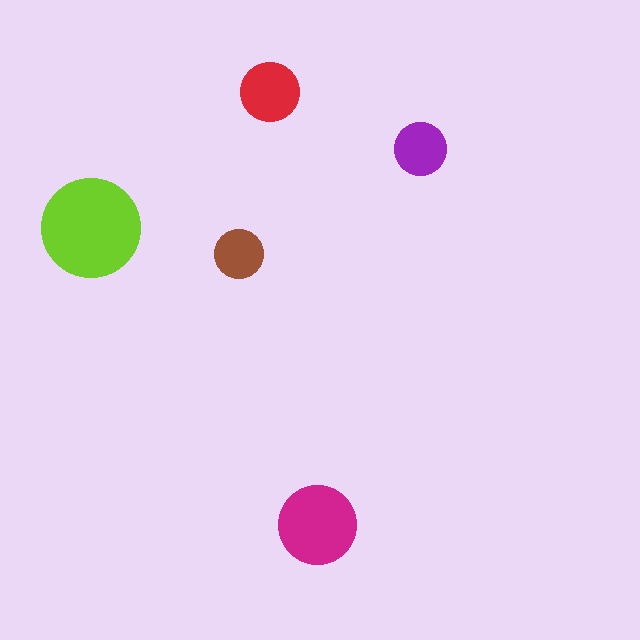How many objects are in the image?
There are 5 objects in the image.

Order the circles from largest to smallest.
the lime one, the magenta one, the red one, the purple one, the brown one.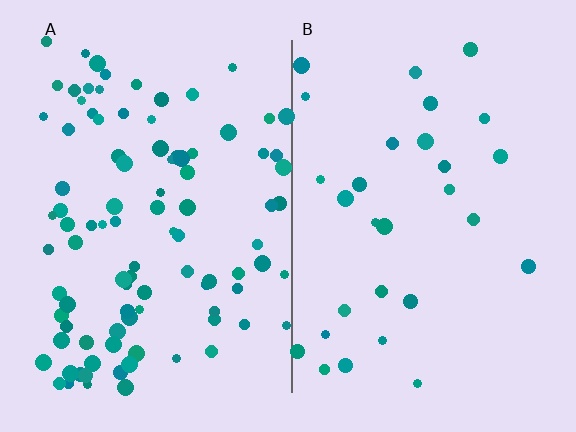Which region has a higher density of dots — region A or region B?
A (the left).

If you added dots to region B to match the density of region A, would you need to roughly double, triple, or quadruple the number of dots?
Approximately triple.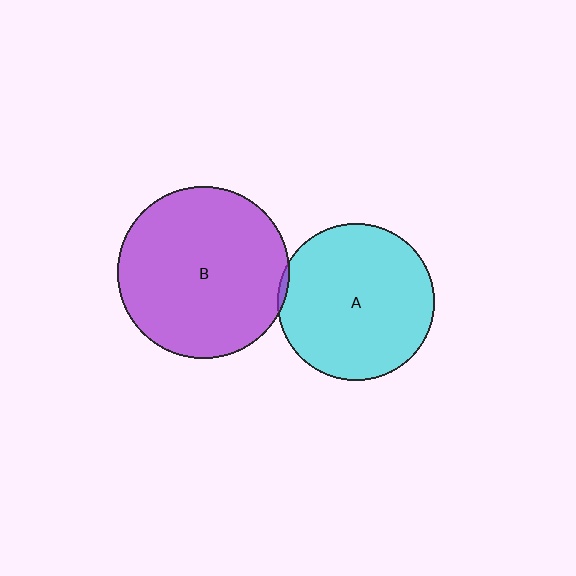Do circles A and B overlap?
Yes.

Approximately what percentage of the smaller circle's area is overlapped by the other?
Approximately 5%.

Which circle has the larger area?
Circle B (purple).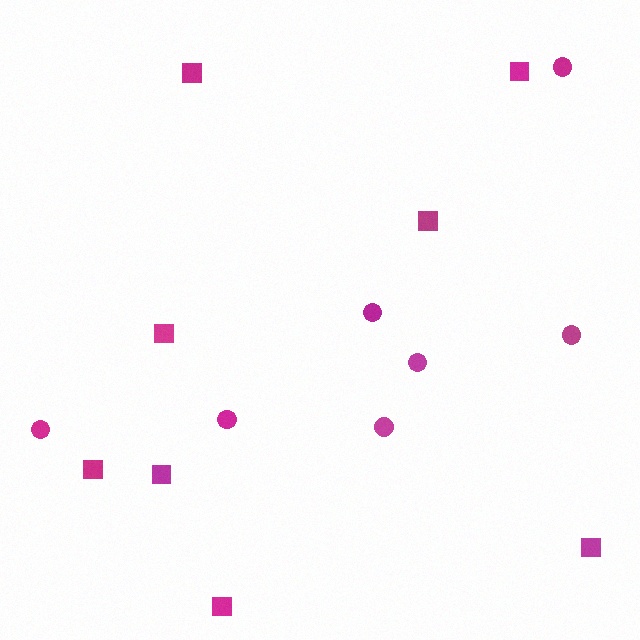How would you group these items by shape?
There are 2 groups: one group of squares (8) and one group of circles (7).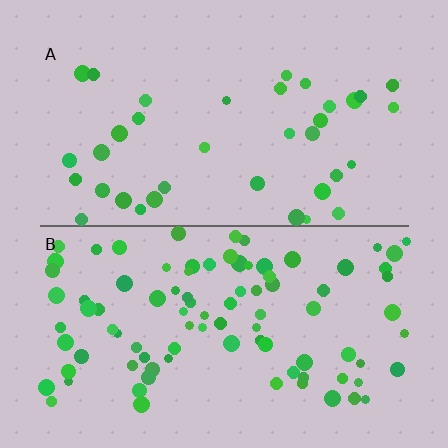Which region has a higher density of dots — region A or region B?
B (the bottom).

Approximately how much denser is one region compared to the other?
Approximately 2.5× — region B over region A.